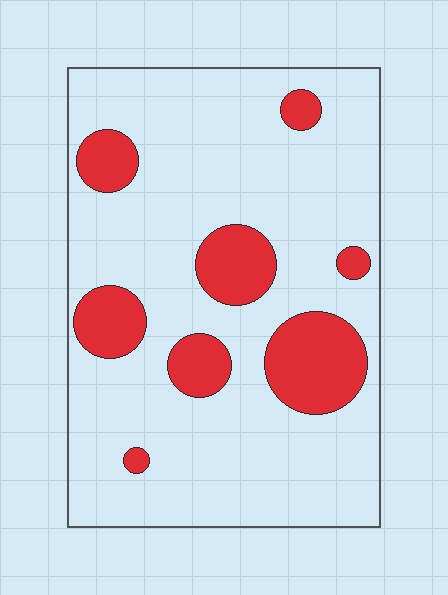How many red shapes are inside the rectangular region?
8.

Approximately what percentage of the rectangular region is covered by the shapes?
Approximately 20%.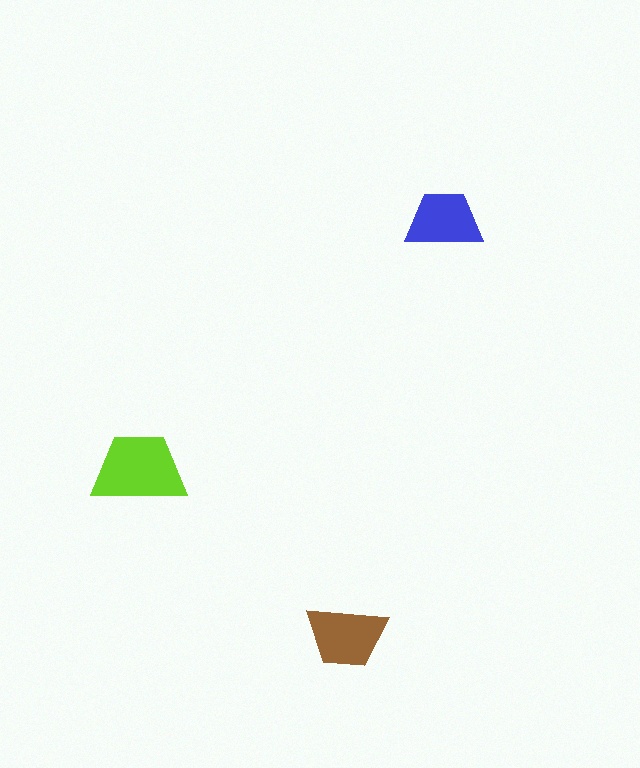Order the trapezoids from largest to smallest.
the lime one, the brown one, the blue one.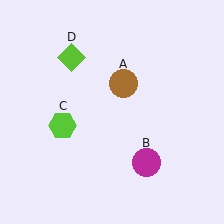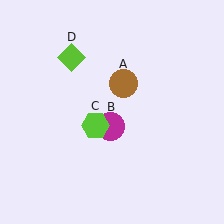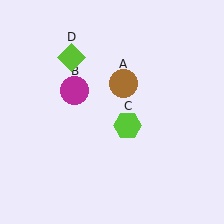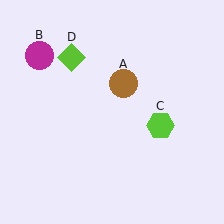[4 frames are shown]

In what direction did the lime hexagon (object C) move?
The lime hexagon (object C) moved right.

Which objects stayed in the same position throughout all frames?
Brown circle (object A) and lime diamond (object D) remained stationary.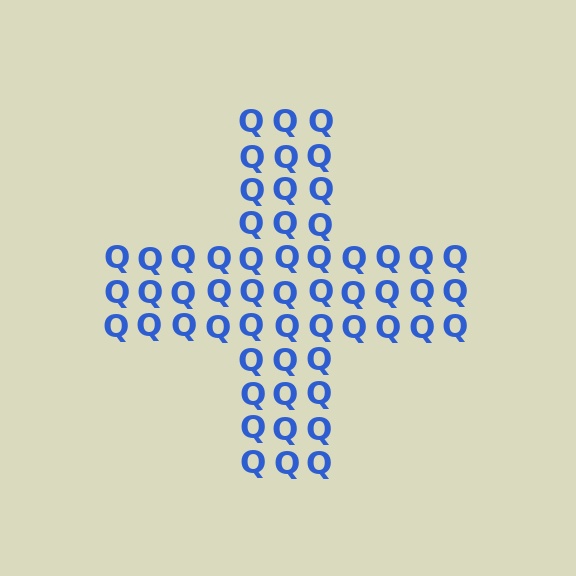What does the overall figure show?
The overall figure shows a cross.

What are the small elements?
The small elements are letter Q's.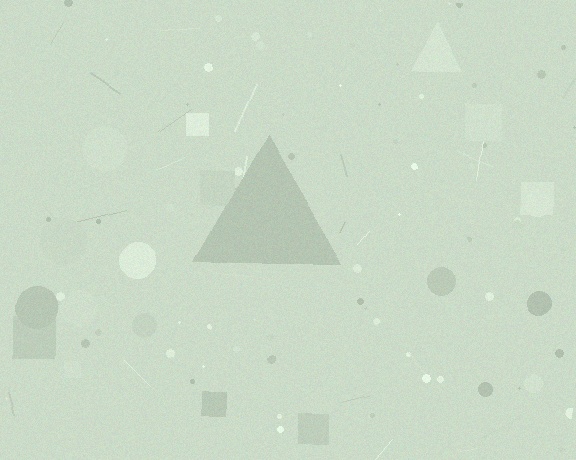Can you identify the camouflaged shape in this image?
The camouflaged shape is a triangle.